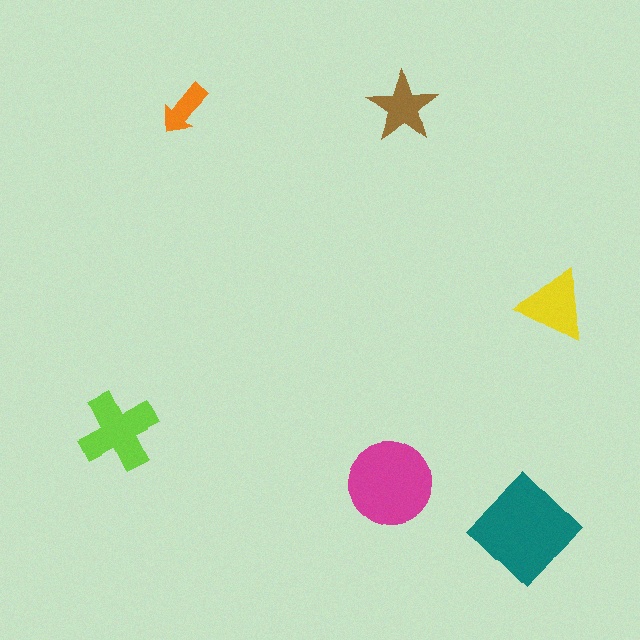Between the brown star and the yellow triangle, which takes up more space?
The yellow triangle.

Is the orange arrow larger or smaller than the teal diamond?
Smaller.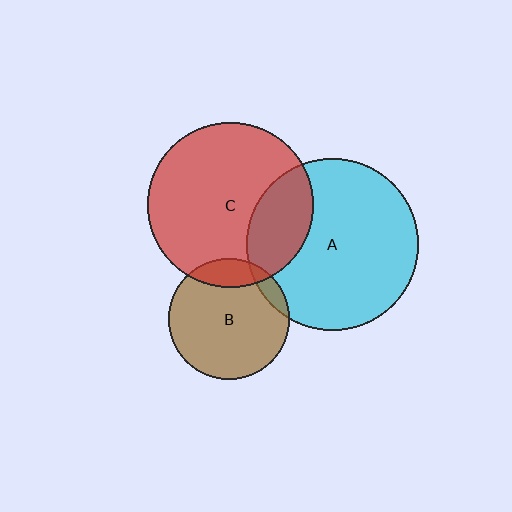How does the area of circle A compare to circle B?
Approximately 2.0 times.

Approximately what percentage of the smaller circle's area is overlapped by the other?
Approximately 10%.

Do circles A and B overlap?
Yes.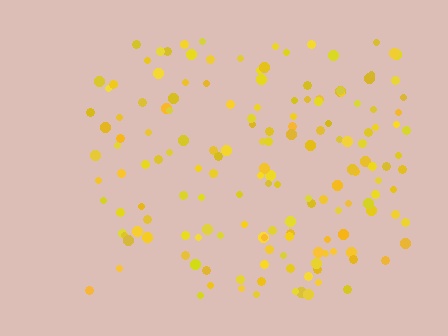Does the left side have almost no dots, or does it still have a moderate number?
Still a moderate number, just noticeably fewer than the right.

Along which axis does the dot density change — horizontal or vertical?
Horizontal.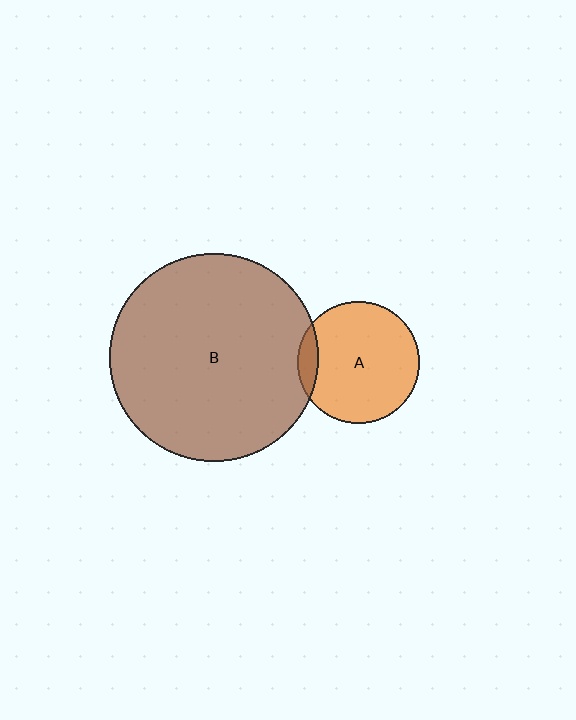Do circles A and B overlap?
Yes.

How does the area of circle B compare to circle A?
Approximately 2.9 times.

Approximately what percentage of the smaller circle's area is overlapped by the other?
Approximately 10%.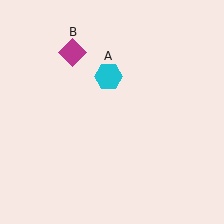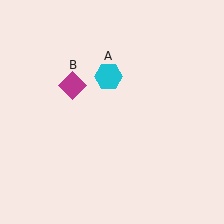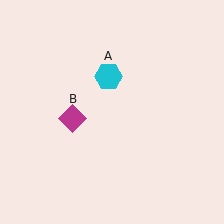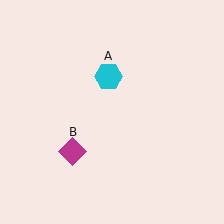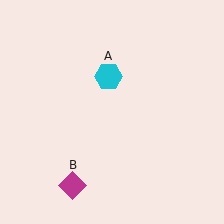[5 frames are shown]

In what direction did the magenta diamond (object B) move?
The magenta diamond (object B) moved down.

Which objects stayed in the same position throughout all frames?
Cyan hexagon (object A) remained stationary.